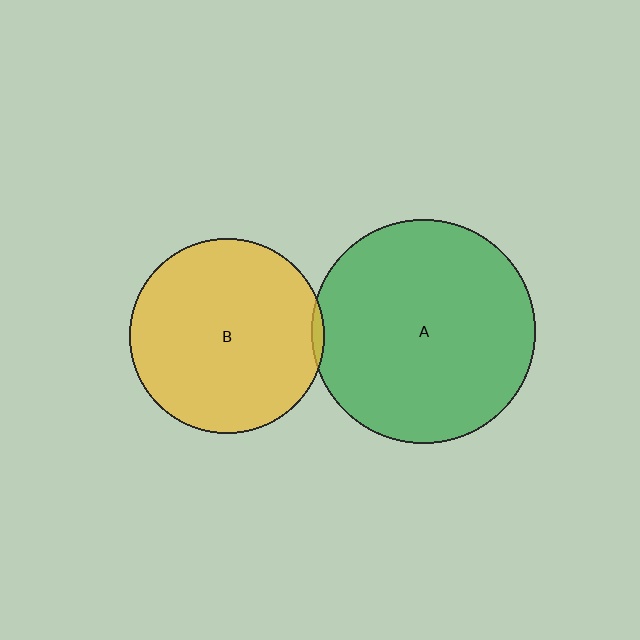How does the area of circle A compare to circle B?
Approximately 1.3 times.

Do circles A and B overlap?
Yes.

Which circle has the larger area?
Circle A (green).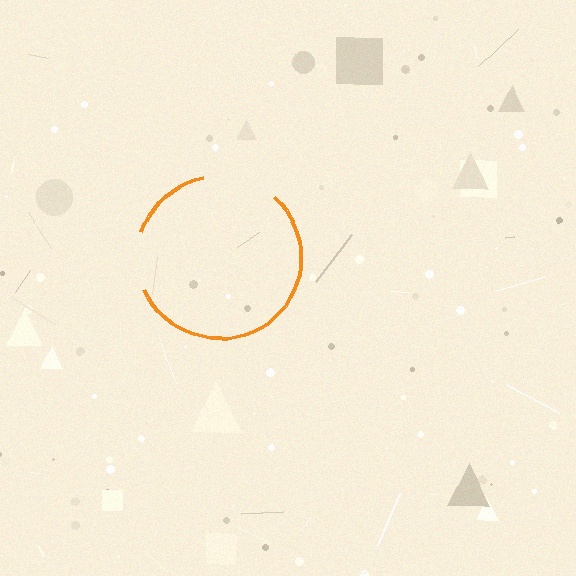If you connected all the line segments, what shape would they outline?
They would outline a circle.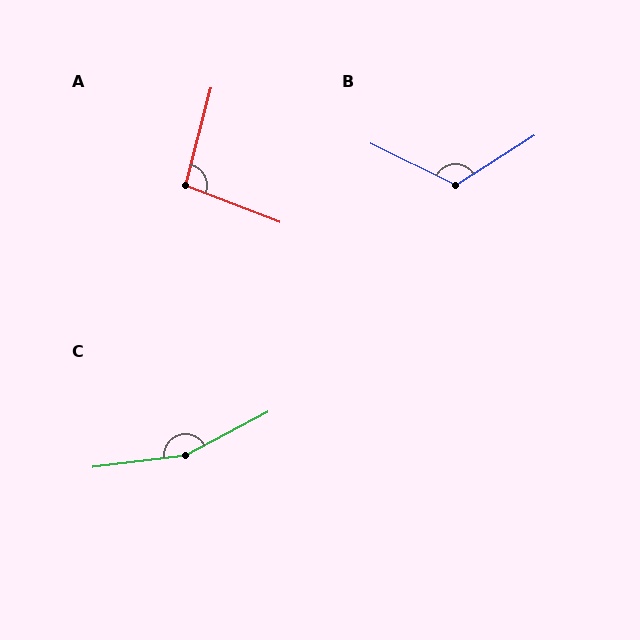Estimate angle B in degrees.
Approximately 122 degrees.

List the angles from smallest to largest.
A (97°), B (122°), C (159°).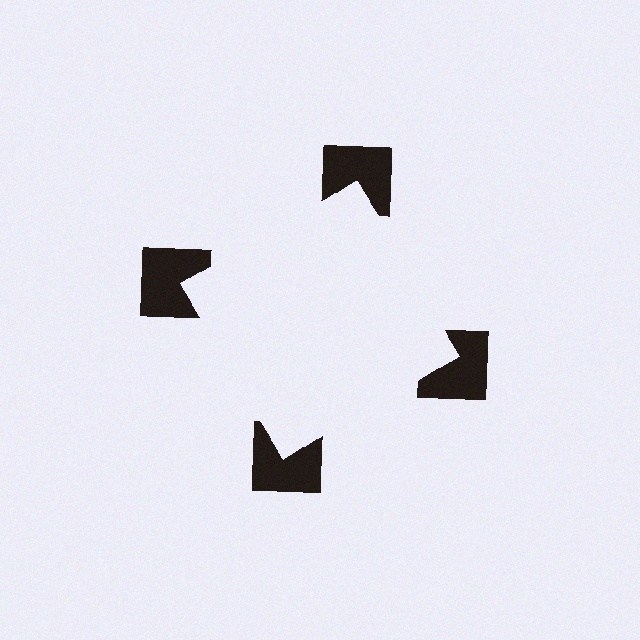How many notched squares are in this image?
There are 4 — one at each vertex of the illusory square.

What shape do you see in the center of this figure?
An illusory square — its edges are inferred from the aligned wedge cuts in the notched squares, not physically drawn.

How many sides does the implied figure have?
4 sides.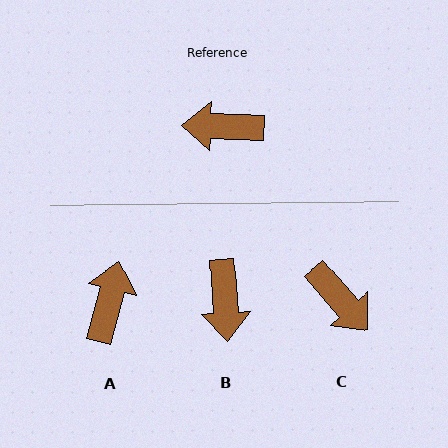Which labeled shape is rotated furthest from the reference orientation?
C, about 132 degrees away.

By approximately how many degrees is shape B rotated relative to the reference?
Approximately 95 degrees counter-clockwise.